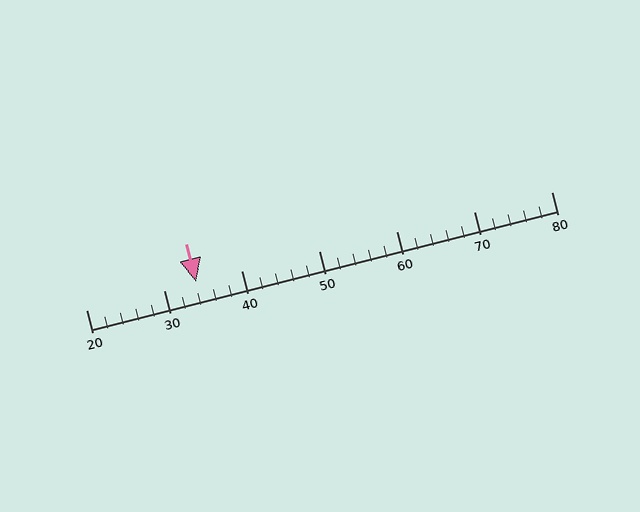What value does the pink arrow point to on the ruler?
The pink arrow points to approximately 34.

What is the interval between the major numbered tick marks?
The major tick marks are spaced 10 units apart.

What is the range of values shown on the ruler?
The ruler shows values from 20 to 80.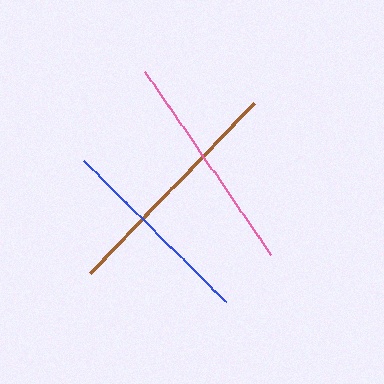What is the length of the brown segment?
The brown segment is approximately 236 pixels long.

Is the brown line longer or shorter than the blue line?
The brown line is longer than the blue line.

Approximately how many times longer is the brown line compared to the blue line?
The brown line is approximately 1.2 times the length of the blue line.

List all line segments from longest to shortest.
From longest to shortest: brown, pink, blue.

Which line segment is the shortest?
The blue line is the shortest at approximately 201 pixels.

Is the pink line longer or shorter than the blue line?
The pink line is longer than the blue line.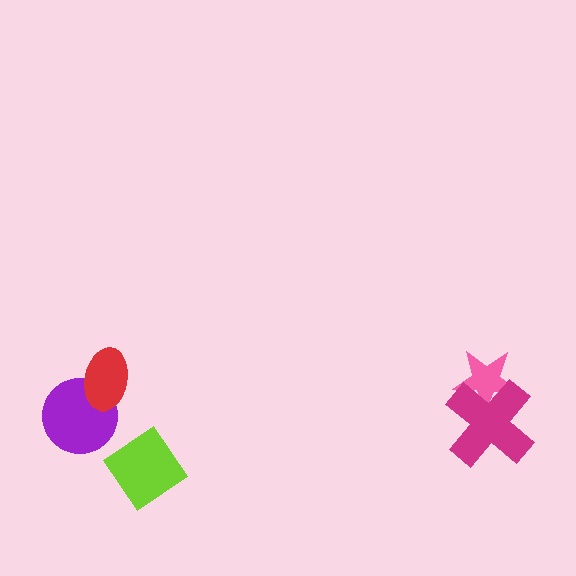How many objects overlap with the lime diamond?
0 objects overlap with the lime diamond.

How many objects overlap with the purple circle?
1 object overlaps with the purple circle.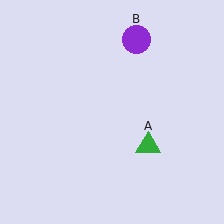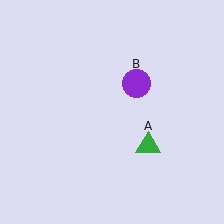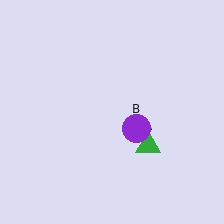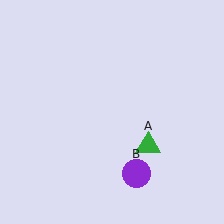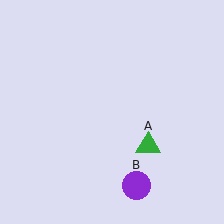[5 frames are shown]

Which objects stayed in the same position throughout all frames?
Green triangle (object A) remained stationary.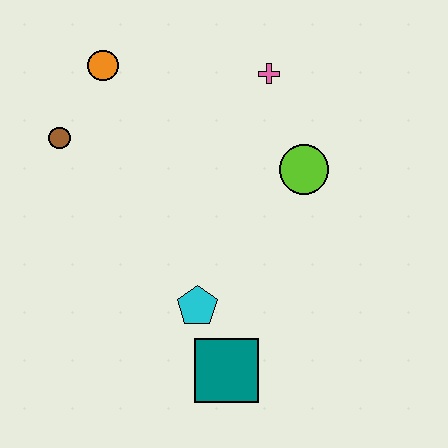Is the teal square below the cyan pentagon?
Yes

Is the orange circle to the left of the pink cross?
Yes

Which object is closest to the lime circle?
The pink cross is closest to the lime circle.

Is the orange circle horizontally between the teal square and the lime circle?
No